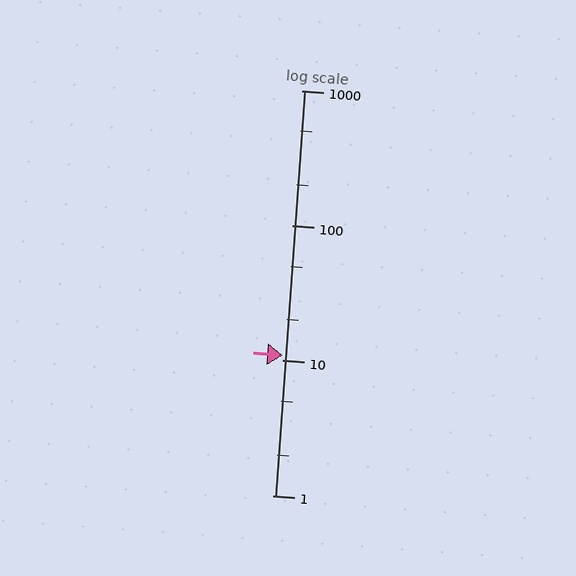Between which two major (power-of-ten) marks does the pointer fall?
The pointer is between 10 and 100.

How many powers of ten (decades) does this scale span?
The scale spans 3 decades, from 1 to 1000.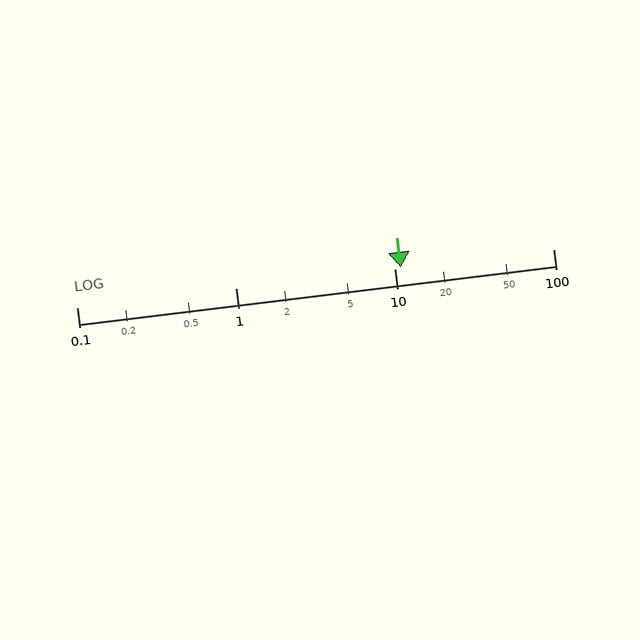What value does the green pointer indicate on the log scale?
The pointer indicates approximately 11.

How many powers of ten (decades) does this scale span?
The scale spans 3 decades, from 0.1 to 100.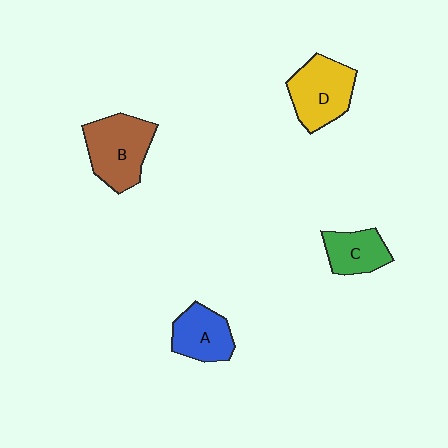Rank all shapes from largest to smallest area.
From largest to smallest: B (brown), D (yellow), A (blue), C (green).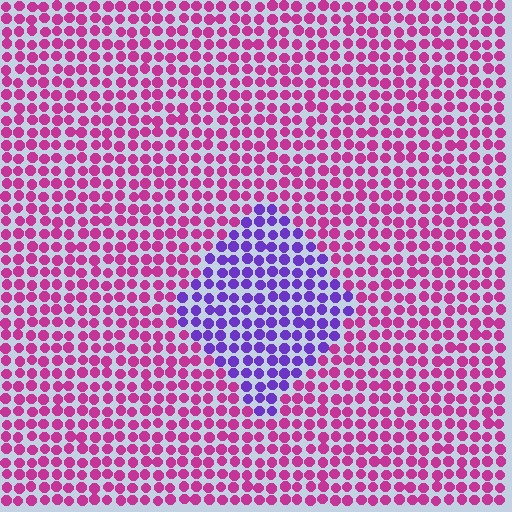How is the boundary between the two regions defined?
The boundary is defined purely by a slight shift in hue (about 56 degrees). Spacing, size, and orientation are identical on both sides.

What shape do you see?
I see a diamond.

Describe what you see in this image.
The image is filled with small magenta elements in a uniform arrangement. A diamond-shaped region is visible where the elements are tinted to a slightly different hue, forming a subtle color boundary.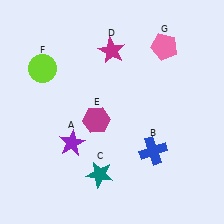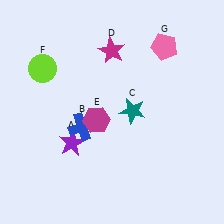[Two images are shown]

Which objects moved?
The objects that moved are: the blue cross (B), the teal star (C).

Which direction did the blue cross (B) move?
The blue cross (B) moved left.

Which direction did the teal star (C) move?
The teal star (C) moved up.